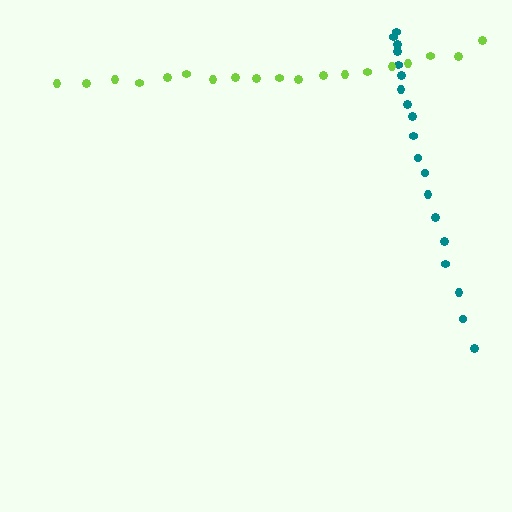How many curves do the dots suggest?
There are 2 distinct paths.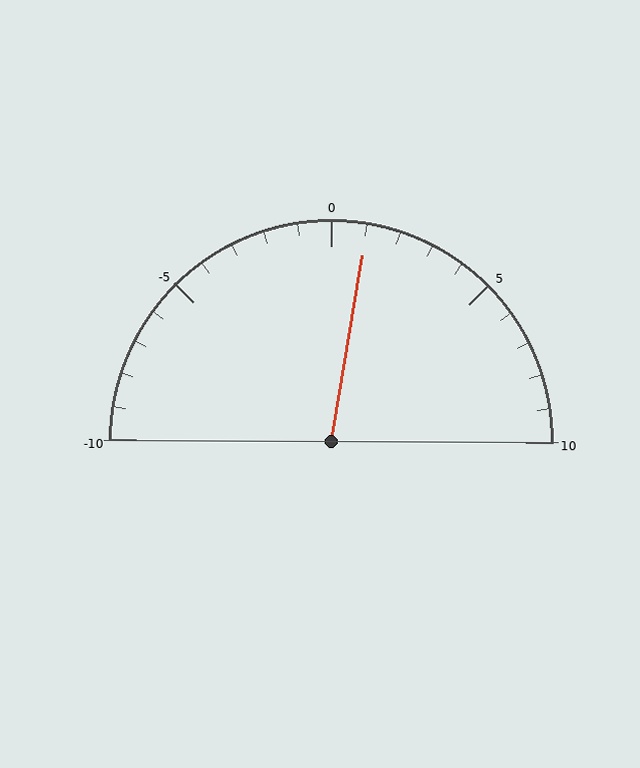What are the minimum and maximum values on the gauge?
The gauge ranges from -10 to 10.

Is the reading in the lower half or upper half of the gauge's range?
The reading is in the upper half of the range (-10 to 10).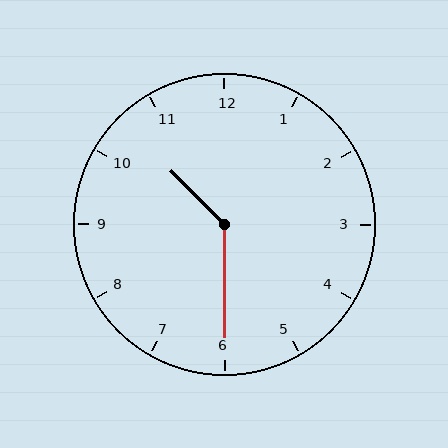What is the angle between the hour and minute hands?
Approximately 135 degrees.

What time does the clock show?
10:30.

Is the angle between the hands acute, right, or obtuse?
It is obtuse.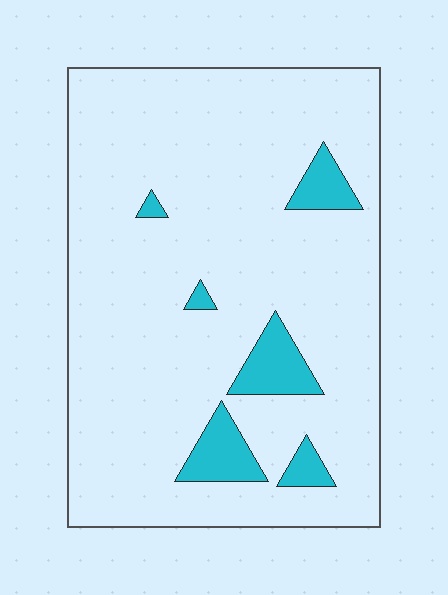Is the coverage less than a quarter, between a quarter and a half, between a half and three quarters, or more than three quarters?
Less than a quarter.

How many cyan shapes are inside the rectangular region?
6.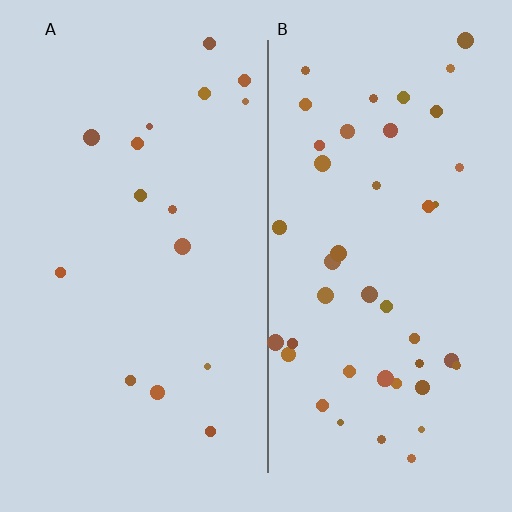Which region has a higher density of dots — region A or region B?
B (the right).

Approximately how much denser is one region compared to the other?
Approximately 2.8× — region B over region A.